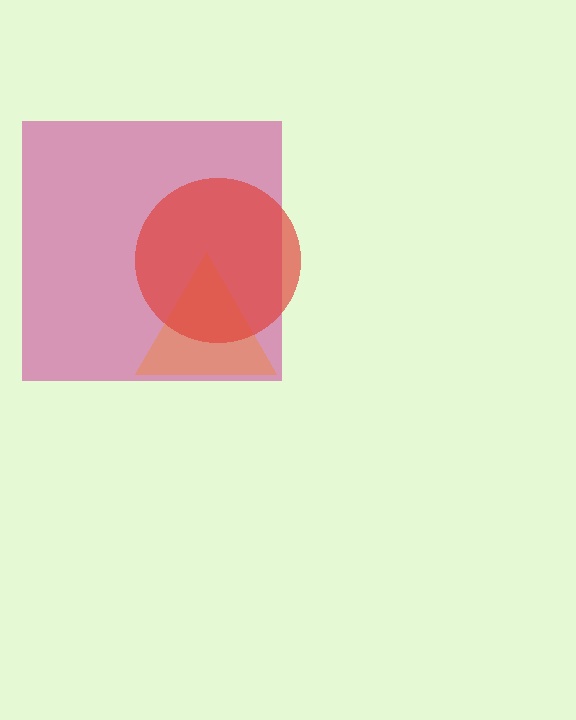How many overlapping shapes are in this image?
There are 3 overlapping shapes in the image.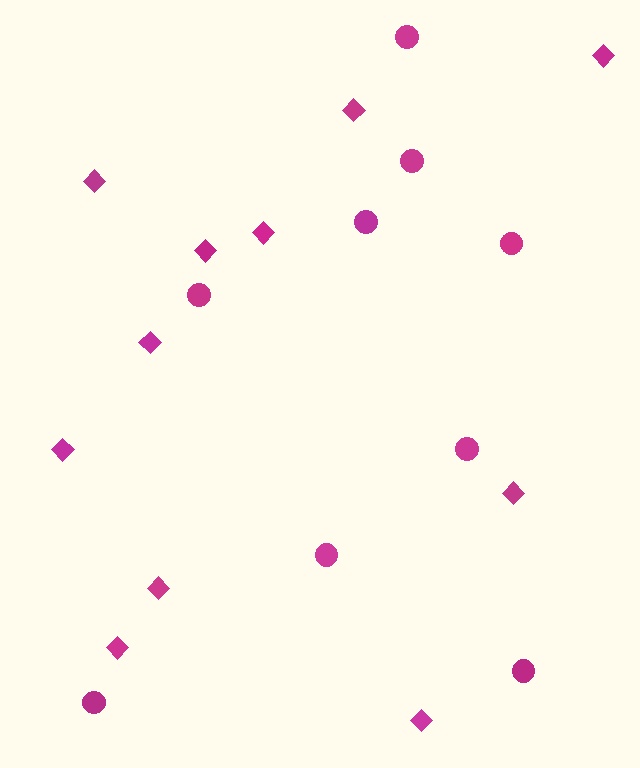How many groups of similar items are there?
There are 2 groups: one group of circles (9) and one group of diamonds (11).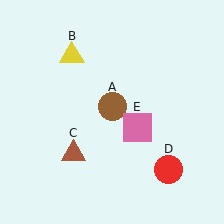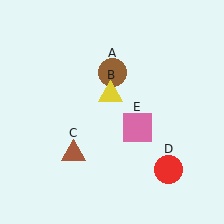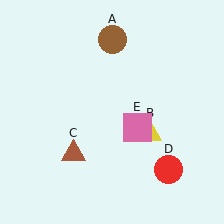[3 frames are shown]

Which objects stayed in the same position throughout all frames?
Brown triangle (object C) and red circle (object D) and pink square (object E) remained stationary.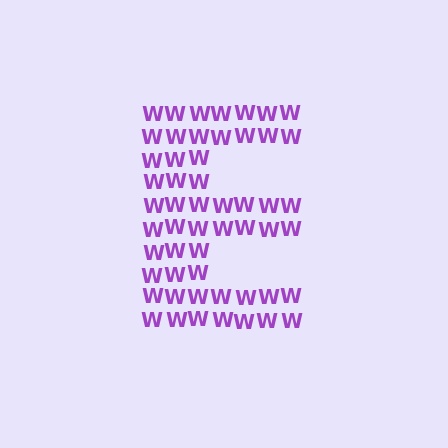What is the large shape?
The large shape is the letter E.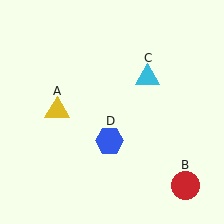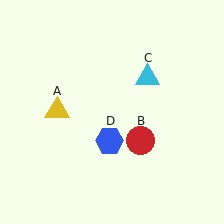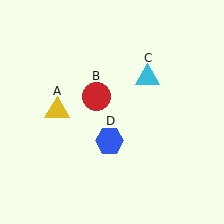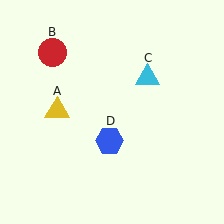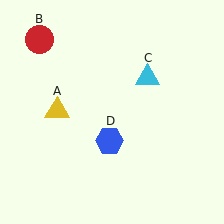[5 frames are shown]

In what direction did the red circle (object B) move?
The red circle (object B) moved up and to the left.